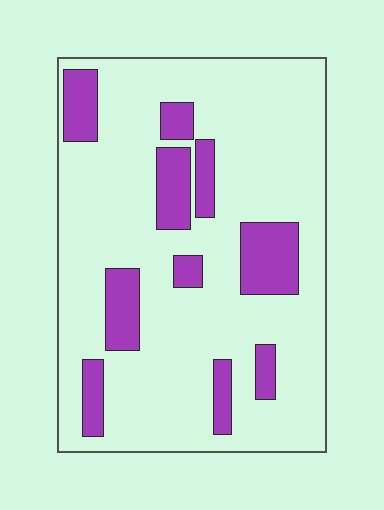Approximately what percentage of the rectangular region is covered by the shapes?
Approximately 20%.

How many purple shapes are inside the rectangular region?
10.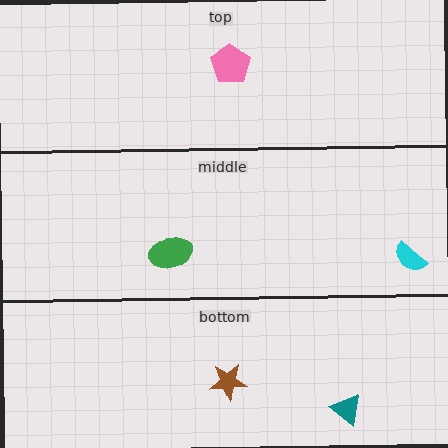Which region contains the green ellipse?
The middle region.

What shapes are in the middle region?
The cyan semicircle, the green ellipse.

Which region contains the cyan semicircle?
The middle region.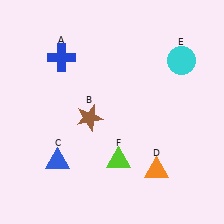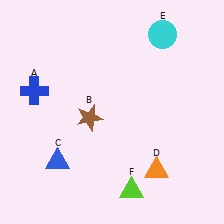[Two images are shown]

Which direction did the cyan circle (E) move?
The cyan circle (E) moved up.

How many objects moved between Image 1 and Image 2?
3 objects moved between the two images.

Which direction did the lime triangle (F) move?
The lime triangle (F) moved down.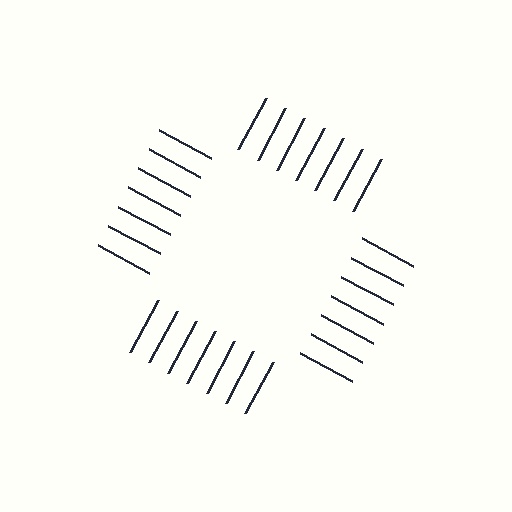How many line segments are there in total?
28 — 7 along each of the 4 edges.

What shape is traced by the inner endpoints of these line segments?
An illusory square — the line segments terminate on its edges but no continuous stroke is drawn.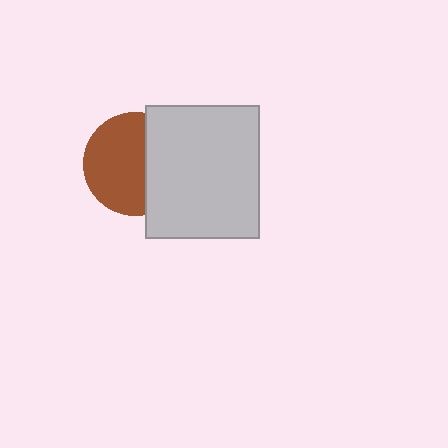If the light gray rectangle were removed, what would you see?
You would see the complete brown circle.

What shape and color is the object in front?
The object in front is a light gray rectangle.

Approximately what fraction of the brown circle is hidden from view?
Roughly 38% of the brown circle is hidden behind the light gray rectangle.